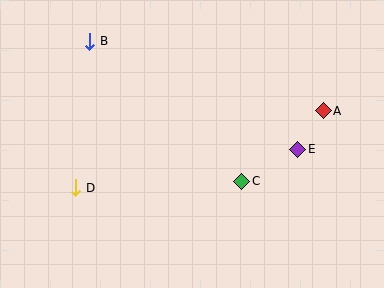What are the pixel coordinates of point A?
Point A is at (323, 111).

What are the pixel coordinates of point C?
Point C is at (242, 181).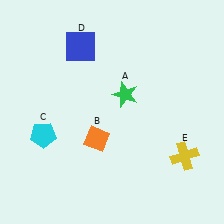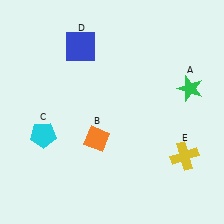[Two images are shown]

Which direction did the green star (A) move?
The green star (A) moved right.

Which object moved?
The green star (A) moved right.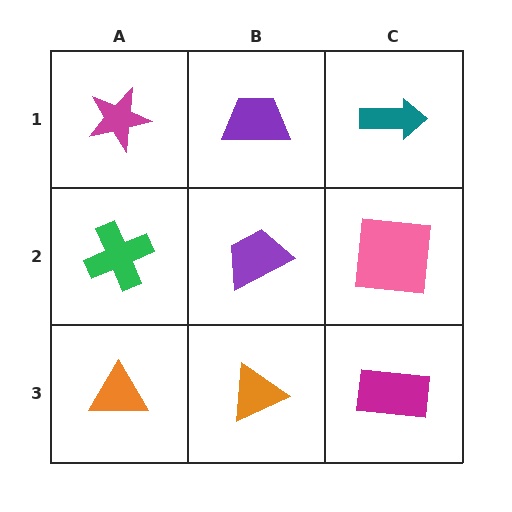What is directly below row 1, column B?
A purple trapezoid.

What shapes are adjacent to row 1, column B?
A purple trapezoid (row 2, column B), a magenta star (row 1, column A), a teal arrow (row 1, column C).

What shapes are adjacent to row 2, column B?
A purple trapezoid (row 1, column B), an orange triangle (row 3, column B), a green cross (row 2, column A), a pink square (row 2, column C).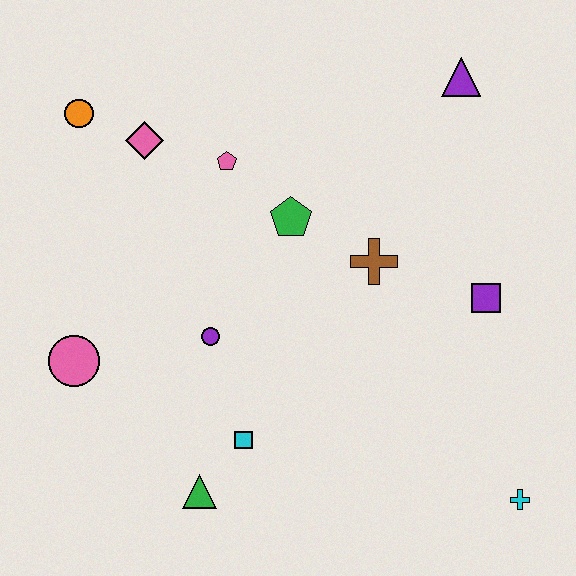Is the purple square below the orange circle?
Yes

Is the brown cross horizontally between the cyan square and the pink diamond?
No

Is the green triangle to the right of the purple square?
No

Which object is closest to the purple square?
The brown cross is closest to the purple square.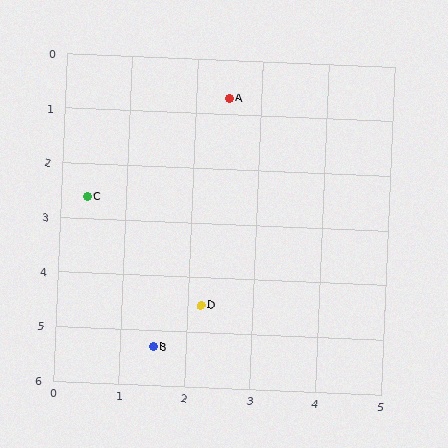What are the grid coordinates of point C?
Point C is at approximately (0.4, 2.6).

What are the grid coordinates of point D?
Point D is at approximately (2.2, 4.5).